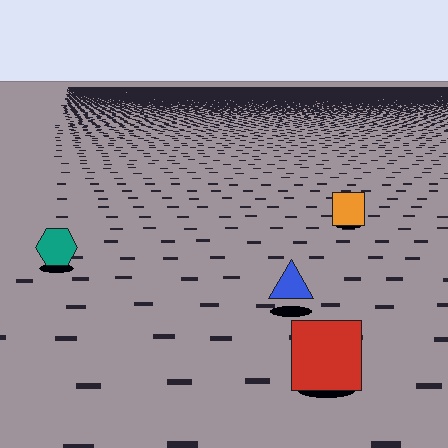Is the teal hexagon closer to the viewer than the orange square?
Yes. The teal hexagon is closer — you can tell from the texture gradient: the ground texture is coarser near it.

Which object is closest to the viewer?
The red square is closest. The texture marks near it are larger and more spread out.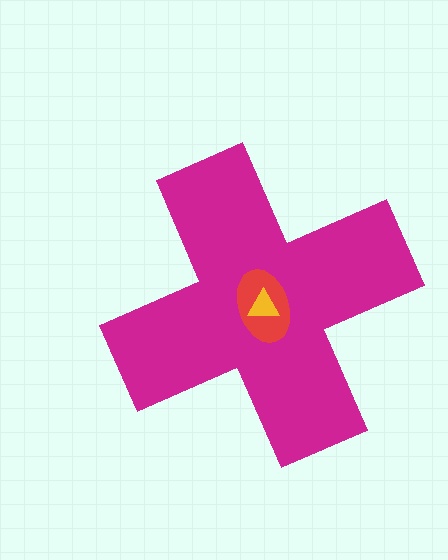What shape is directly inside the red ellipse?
The yellow triangle.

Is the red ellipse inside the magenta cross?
Yes.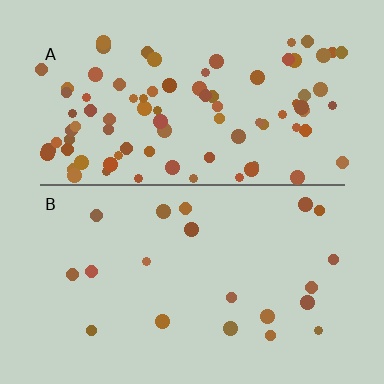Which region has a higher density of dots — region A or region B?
A (the top).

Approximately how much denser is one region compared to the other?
Approximately 4.2× — region A over region B.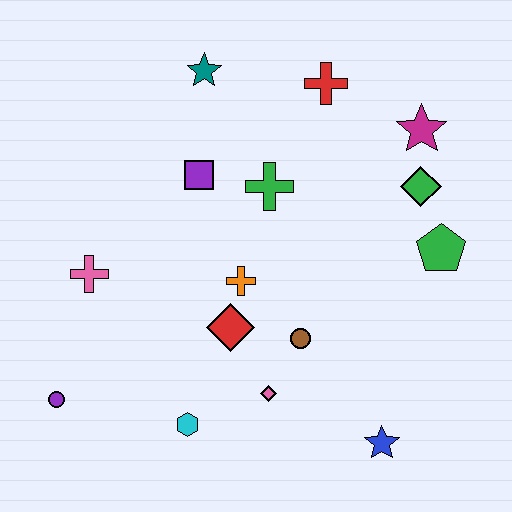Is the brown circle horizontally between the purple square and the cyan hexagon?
No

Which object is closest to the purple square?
The green cross is closest to the purple square.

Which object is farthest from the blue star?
The teal star is farthest from the blue star.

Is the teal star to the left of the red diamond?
Yes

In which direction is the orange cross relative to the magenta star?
The orange cross is to the left of the magenta star.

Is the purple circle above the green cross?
No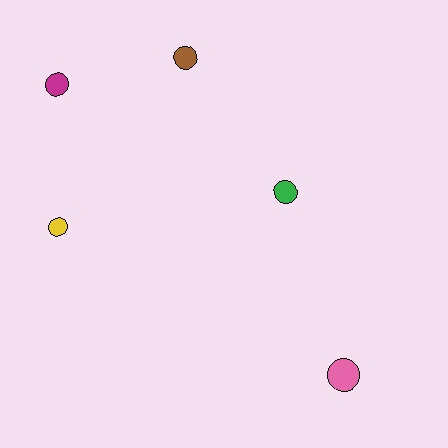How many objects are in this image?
There are 5 objects.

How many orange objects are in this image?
There are no orange objects.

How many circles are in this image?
There are 5 circles.